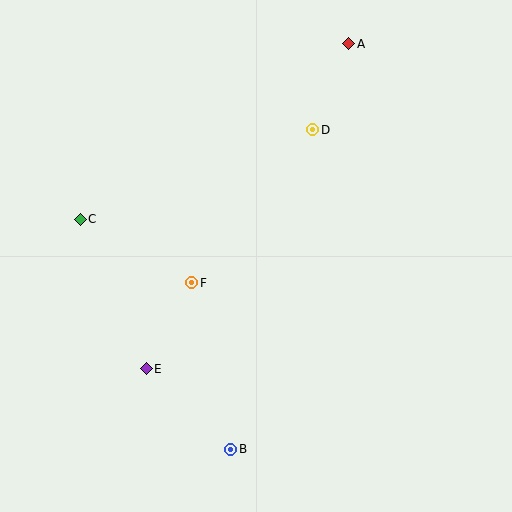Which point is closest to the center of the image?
Point F at (192, 283) is closest to the center.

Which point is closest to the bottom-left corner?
Point E is closest to the bottom-left corner.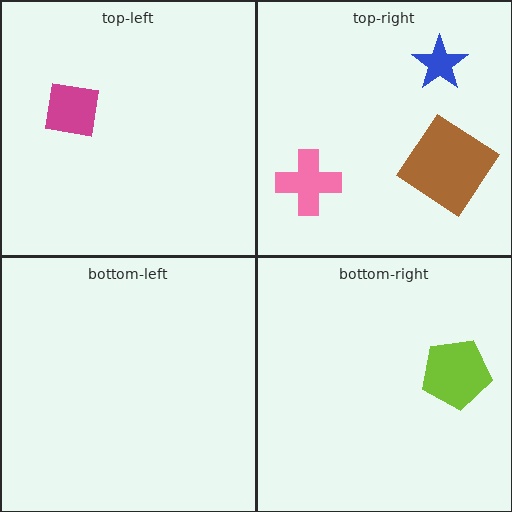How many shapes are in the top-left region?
1.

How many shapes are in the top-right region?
3.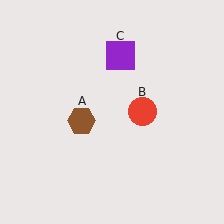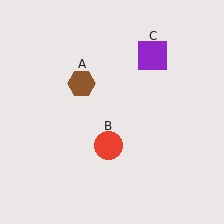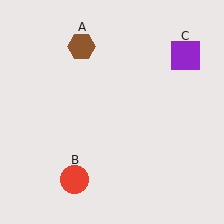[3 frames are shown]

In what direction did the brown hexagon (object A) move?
The brown hexagon (object A) moved up.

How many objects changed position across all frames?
3 objects changed position: brown hexagon (object A), red circle (object B), purple square (object C).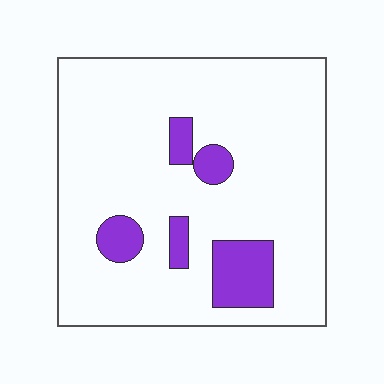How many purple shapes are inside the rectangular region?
5.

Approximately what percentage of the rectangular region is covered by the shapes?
Approximately 15%.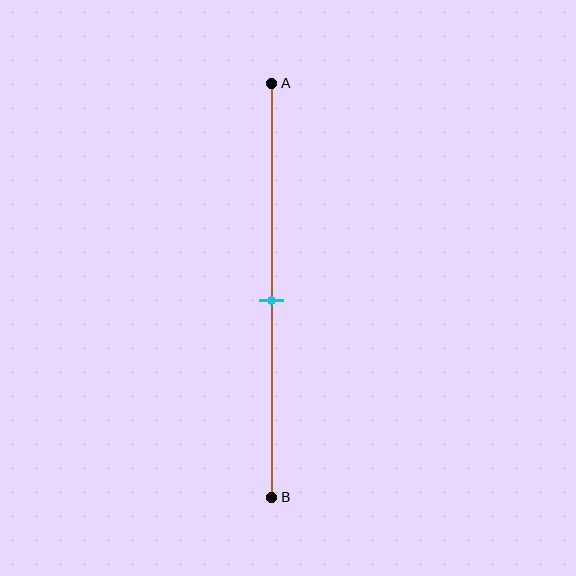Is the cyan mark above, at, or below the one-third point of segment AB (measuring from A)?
The cyan mark is below the one-third point of segment AB.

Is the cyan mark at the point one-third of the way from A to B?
No, the mark is at about 50% from A, not at the 33% one-third point.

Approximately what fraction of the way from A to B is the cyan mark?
The cyan mark is approximately 50% of the way from A to B.